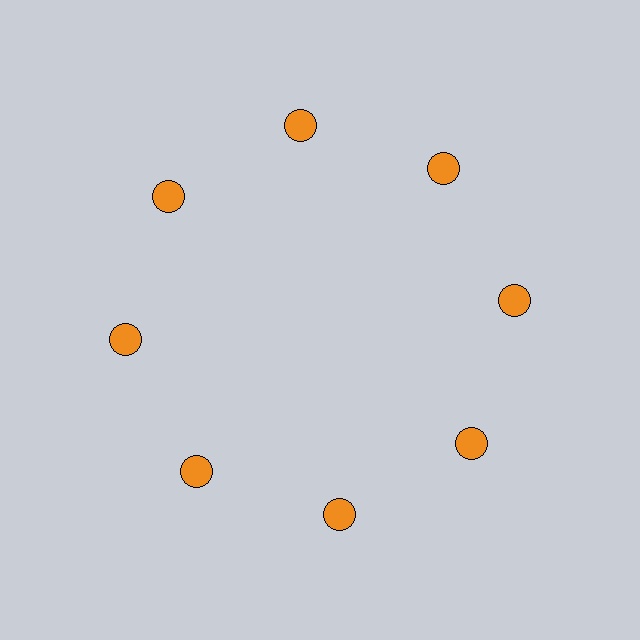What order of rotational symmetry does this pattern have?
This pattern has 8-fold rotational symmetry.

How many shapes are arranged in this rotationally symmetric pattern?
There are 8 shapes, arranged in 8 groups of 1.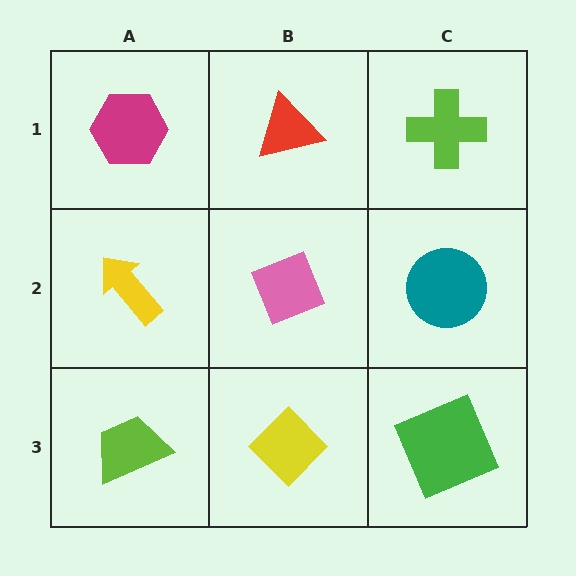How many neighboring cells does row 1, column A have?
2.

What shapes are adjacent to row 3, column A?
A yellow arrow (row 2, column A), a yellow diamond (row 3, column B).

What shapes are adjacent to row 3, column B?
A pink diamond (row 2, column B), a lime trapezoid (row 3, column A), a green square (row 3, column C).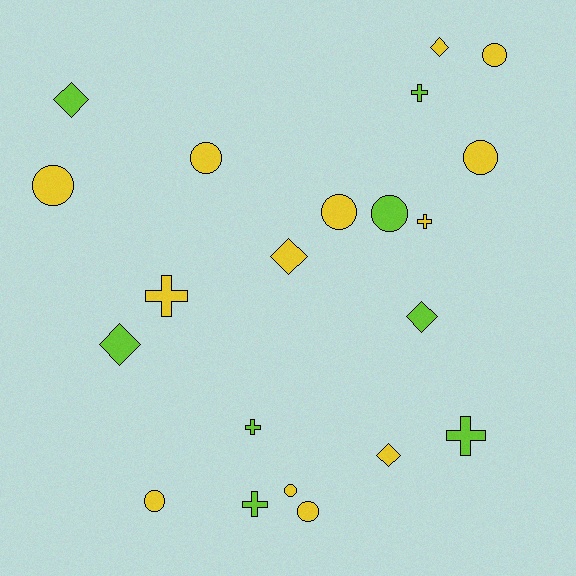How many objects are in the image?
There are 21 objects.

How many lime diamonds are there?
There are 3 lime diamonds.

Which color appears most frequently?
Yellow, with 13 objects.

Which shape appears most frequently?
Circle, with 9 objects.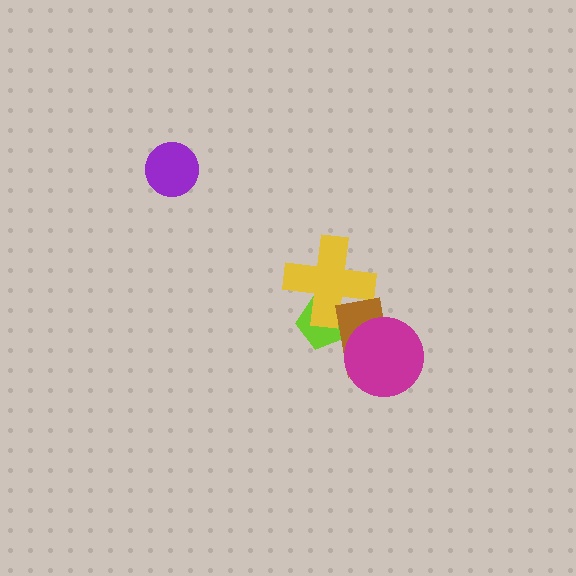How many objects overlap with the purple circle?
0 objects overlap with the purple circle.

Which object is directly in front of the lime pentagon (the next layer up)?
The yellow cross is directly in front of the lime pentagon.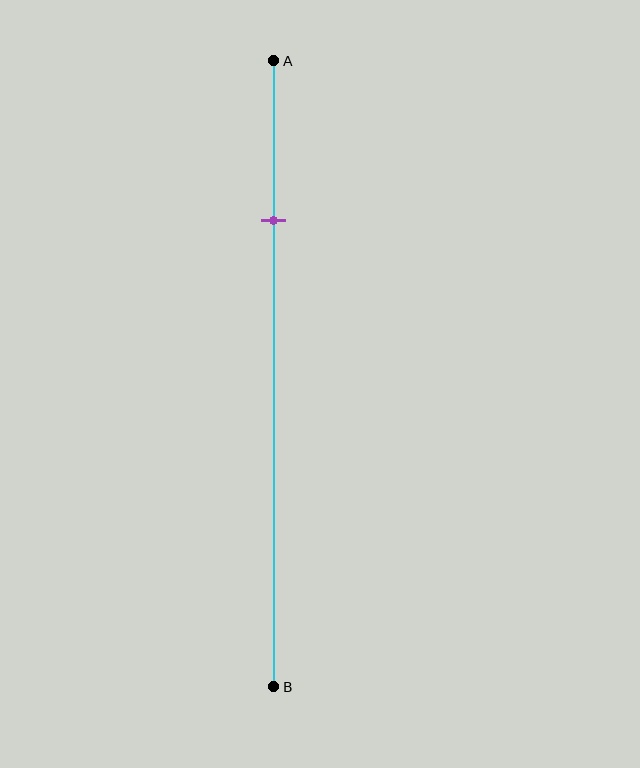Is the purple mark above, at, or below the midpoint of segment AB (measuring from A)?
The purple mark is above the midpoint of segment AB.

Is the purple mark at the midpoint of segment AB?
No, the mark is at about 25% from A, not at the 50% midpoint.